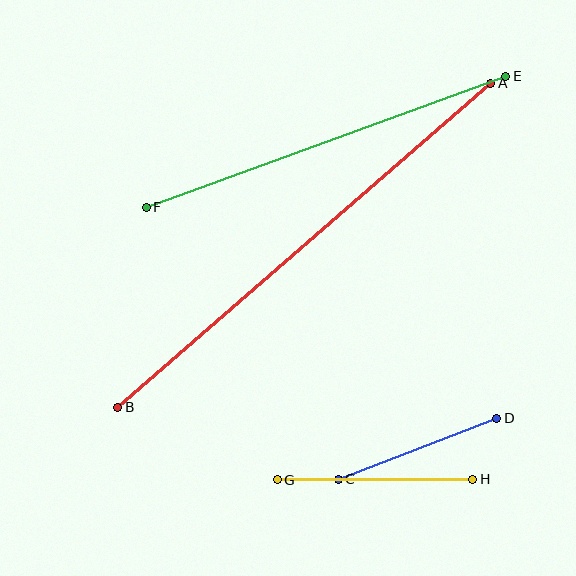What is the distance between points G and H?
The distance is approximately 195 pixels.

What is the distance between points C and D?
The distance is approximately 170 pixels.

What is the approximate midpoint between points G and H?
The midpoint is at approximately (375, 480) pixels.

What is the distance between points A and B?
The distance is approximately 494 pixels.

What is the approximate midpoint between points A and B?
The midpoint is at approximately (304, 245) pixels.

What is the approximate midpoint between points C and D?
The midpoint is at approximately (417, 449) pixels.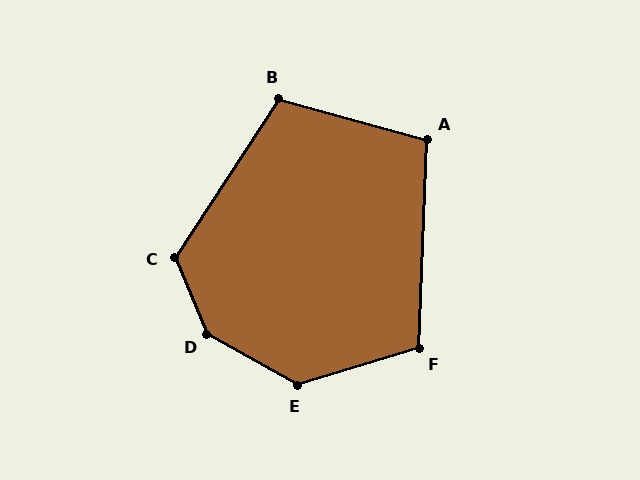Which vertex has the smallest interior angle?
A, at approximately 103 degrees.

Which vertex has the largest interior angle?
D, at approximately 143 degrees.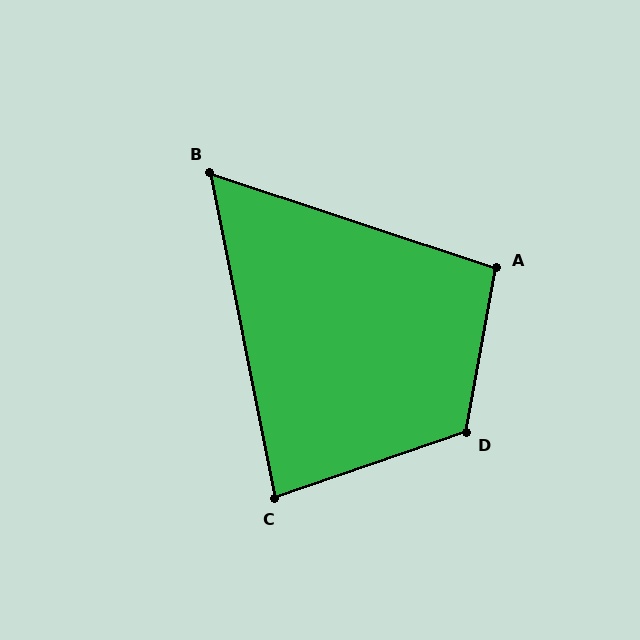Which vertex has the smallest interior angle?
B, at approximately 61 degrees.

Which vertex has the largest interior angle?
D, at approximately 119 degrees.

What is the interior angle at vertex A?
Approximately 98 degrees (obtuse).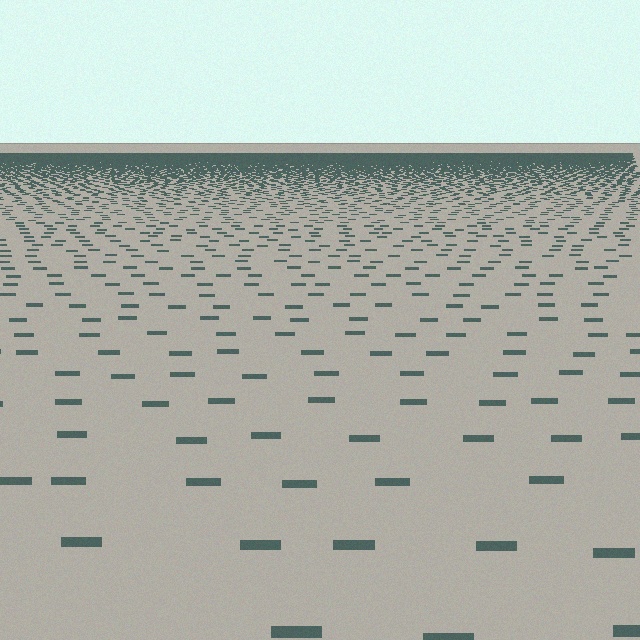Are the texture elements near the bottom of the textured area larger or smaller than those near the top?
Larger. Near the bottom, elements are closer to the viewer and appear at a bigger on-screen size.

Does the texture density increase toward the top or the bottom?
Density increases toward the top.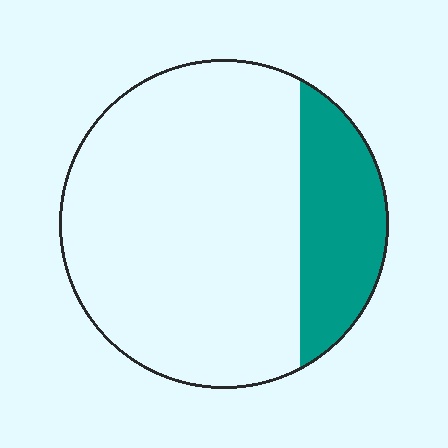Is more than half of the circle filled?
No.